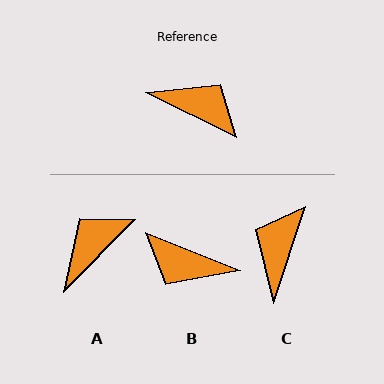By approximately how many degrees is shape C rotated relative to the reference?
Approximately 98 degrees counter-clockwise.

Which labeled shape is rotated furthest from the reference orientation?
B, about 175 degrees away.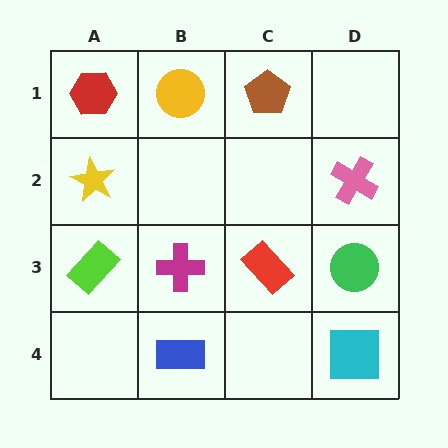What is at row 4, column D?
A cyan square.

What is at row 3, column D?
A green circle.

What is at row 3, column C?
A red rectangle.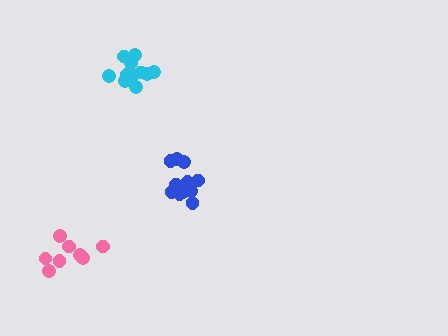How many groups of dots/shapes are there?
There are 3 groups.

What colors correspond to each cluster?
The clusters are colored: blue, pink, cyan.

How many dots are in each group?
Group 1: 13 dots, Group 2: 8 dots, Group 3: 11 dots (32 total).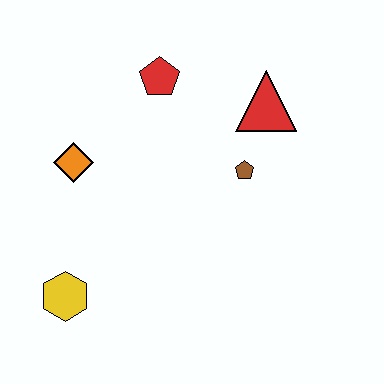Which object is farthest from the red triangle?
The yellow hexagon is farthest from the red triangle.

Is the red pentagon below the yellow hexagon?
No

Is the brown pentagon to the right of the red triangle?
No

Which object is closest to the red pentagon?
The red triangle is closest to the red pentagon.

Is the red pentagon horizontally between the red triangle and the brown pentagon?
No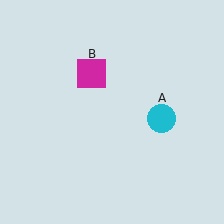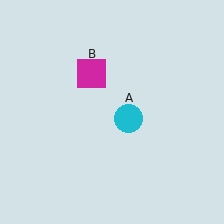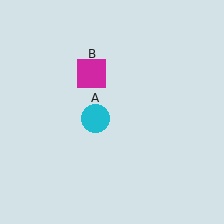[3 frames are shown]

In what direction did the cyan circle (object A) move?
The cyan circle (object A) moved left.